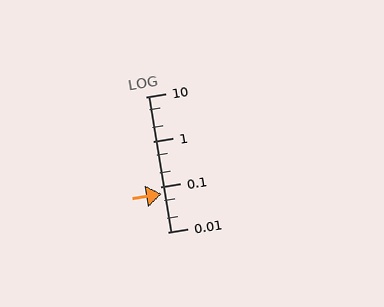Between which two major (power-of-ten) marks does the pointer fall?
The pointer is between 0.01 and 0.1.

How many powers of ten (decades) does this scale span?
The scale spans 3 decades, from 0.01 to 10.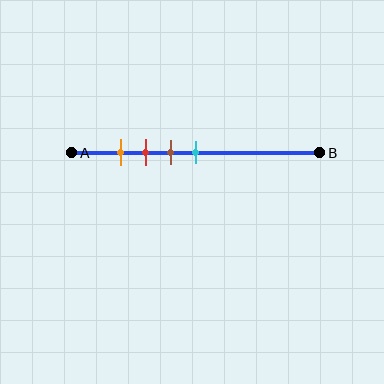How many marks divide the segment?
There are 4 marks dividing the segment.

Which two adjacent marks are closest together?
The orange and red marks are the closest adjacent pair.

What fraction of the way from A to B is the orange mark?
The orange mark is approximately 20% (0.2) of the way from A to B.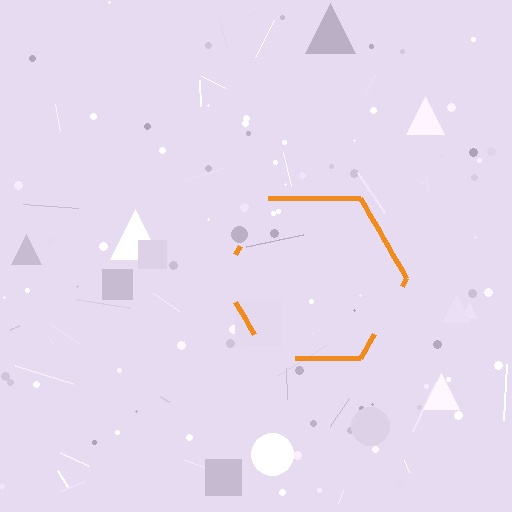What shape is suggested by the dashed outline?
The dashed outline suggests a hexagon.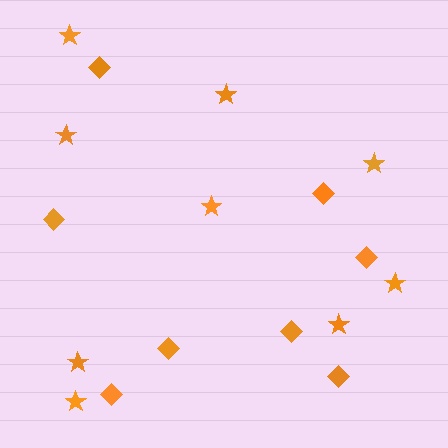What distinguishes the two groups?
There are 2 groups: one group of diamonds (8) and one group of stars (9).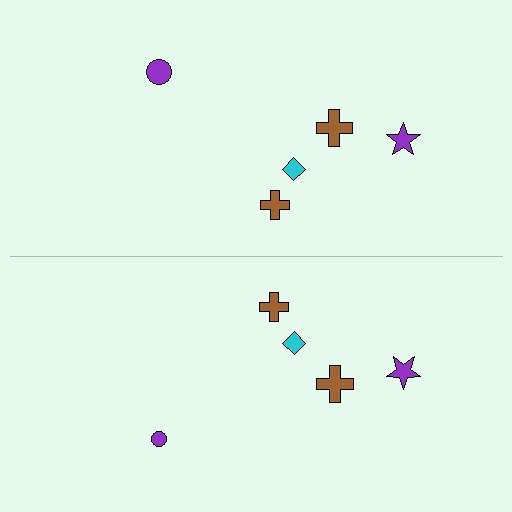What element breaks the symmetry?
The purple circle on the bottom side has a different size than its mirror counterpart.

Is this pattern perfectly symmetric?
No, the pattern is not perfectly symmetric. The purple circle on the bottom side has a different size than its mirror counterpart.